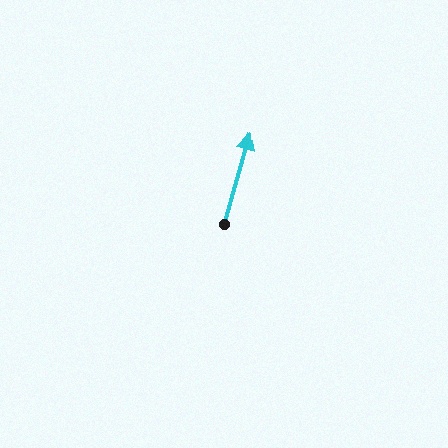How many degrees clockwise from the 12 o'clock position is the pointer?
Approximately 16 degrees.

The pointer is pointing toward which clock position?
Roughly 1 o'clock.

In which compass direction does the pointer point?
North.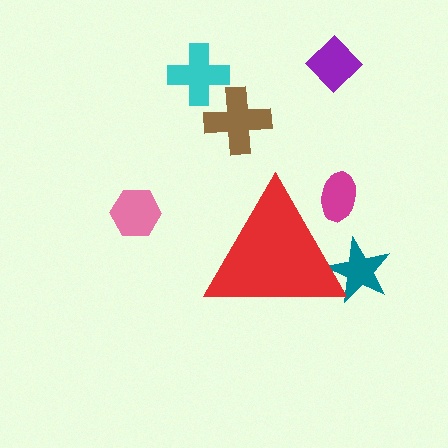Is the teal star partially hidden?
Yes, the teal star is partially hidden behind the red triangle.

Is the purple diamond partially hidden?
No, the purple diamond is fully visible.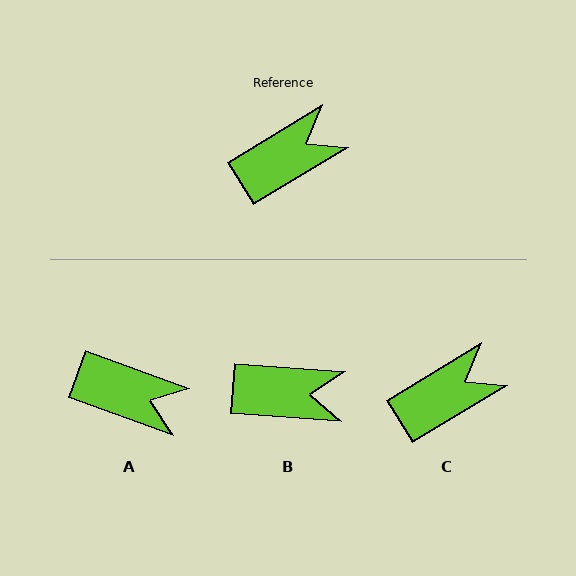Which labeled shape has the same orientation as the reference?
C.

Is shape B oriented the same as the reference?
No, it is off by about 35 degrees.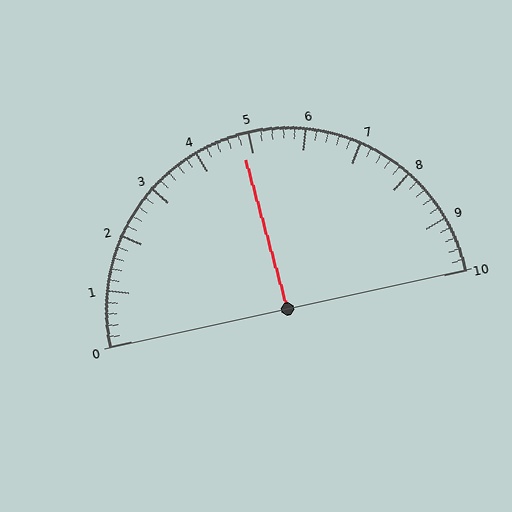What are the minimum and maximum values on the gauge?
The gauge ranges from 0 to 10.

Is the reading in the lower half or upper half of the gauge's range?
The reading is in the lower half of the range (0 to 10).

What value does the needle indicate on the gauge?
The needle indicates approximately 4.8.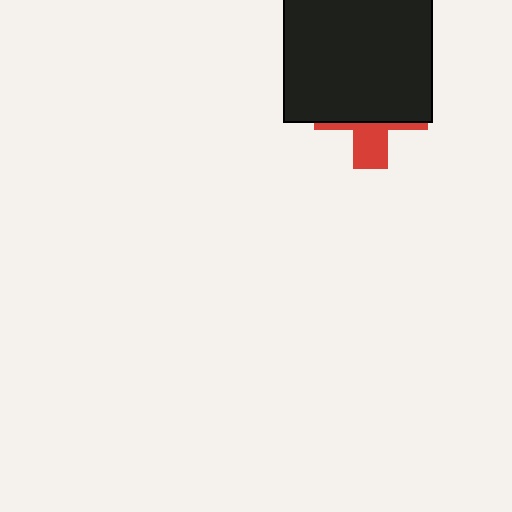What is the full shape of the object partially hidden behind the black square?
The partially hidden object is a red cross.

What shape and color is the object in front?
The object in front is a black square.